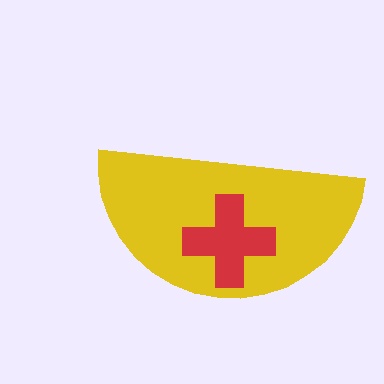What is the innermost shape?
The red cross.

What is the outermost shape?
The yellow semicircle.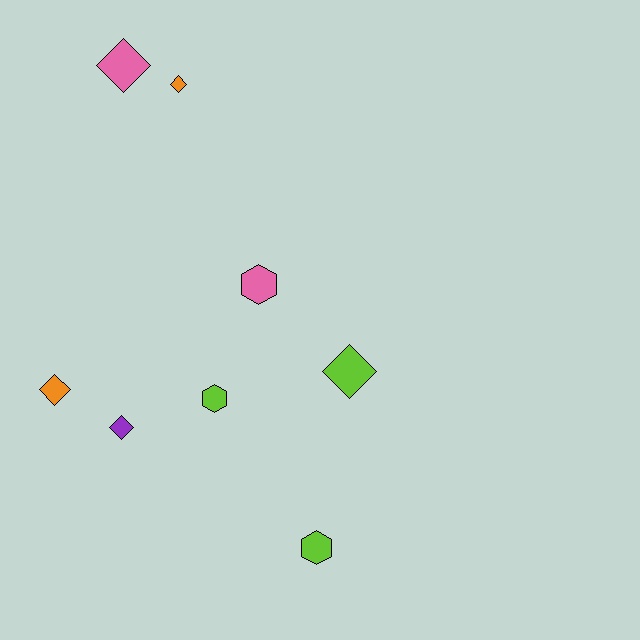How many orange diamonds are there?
There are 2 orange diamonds.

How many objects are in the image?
There are 8 objects.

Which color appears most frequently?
Lime, with 3 objects.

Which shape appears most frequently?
Diamond, with 5 objects.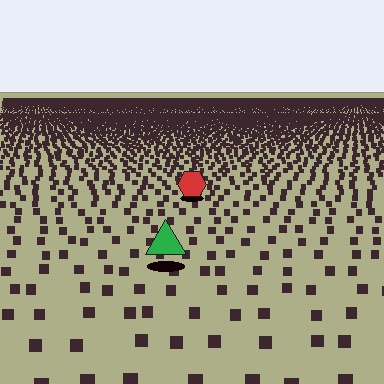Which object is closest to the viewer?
The green triangle is closest. The texture marks near it are larger and more spread out.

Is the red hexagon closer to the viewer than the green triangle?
No. The green triangle is closer — you can tell from the texture gradient: the ground texture is coarser near it.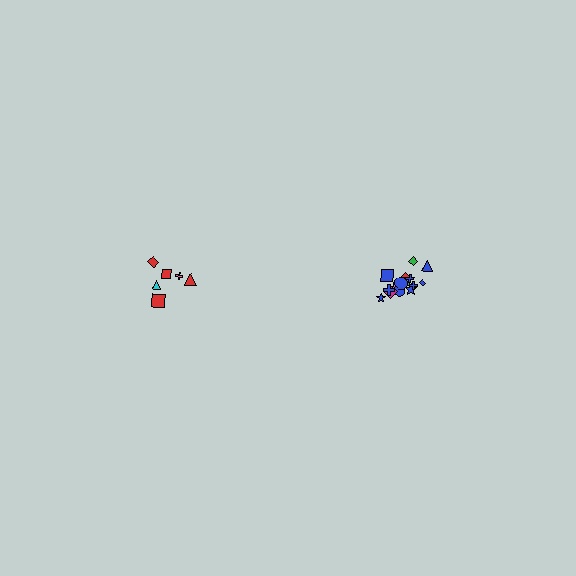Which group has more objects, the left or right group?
The right group.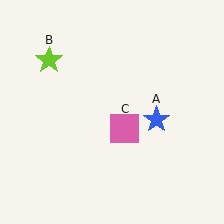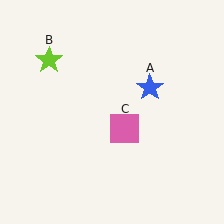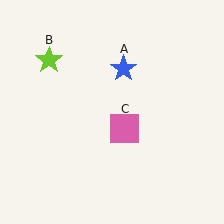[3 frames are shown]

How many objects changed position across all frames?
1 object changed position: blue star (object A).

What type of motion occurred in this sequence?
The blue star (object A) rotated counterclockwise around the center of the scene.